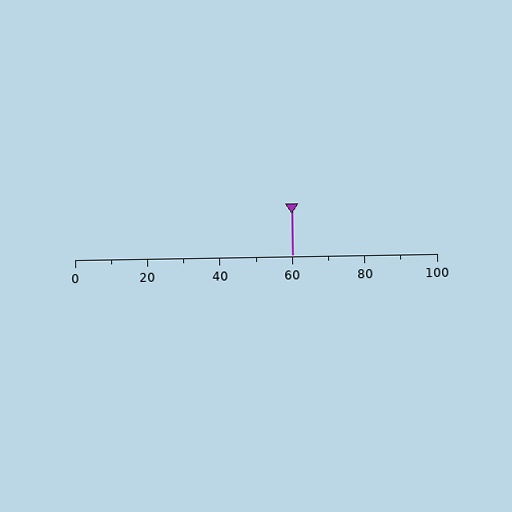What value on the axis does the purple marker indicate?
The marker indicates approximately 60.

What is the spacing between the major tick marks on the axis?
The major ticks are spaced 20 apart.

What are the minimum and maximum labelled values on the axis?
The axis runs from 0 to 100.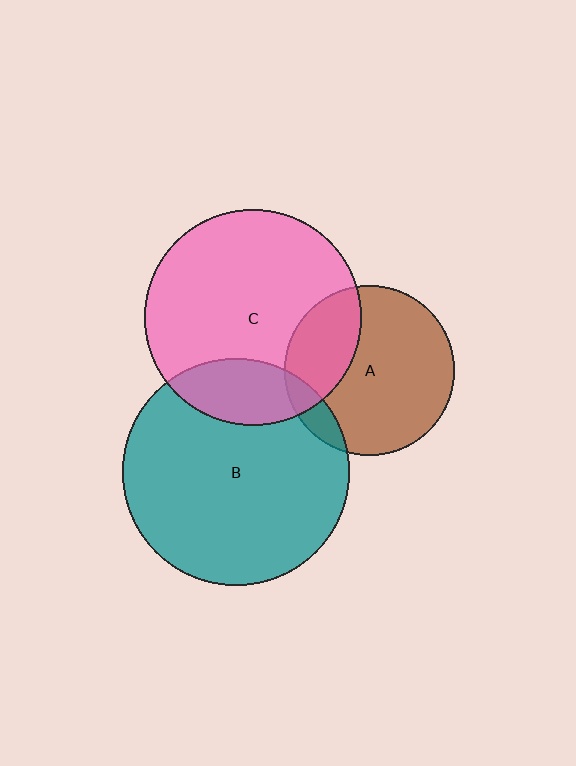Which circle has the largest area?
Circle B (teal).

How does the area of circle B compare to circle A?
Approximately 1.8 times.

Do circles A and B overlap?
Yes.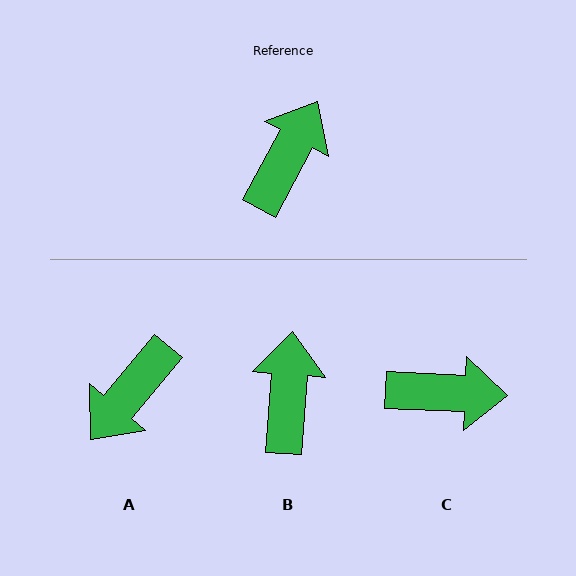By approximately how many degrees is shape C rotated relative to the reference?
Approximately 64 degrees clockwise.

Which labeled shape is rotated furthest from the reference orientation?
A, about 169 degrees away.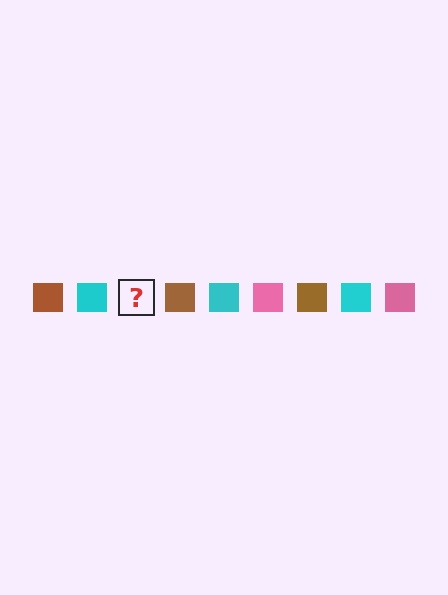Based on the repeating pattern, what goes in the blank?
The blank should be a pink square.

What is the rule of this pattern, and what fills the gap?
The rule is that the pattern cycles through brown, cyan, pink squares. The gap should be filled with a pink square.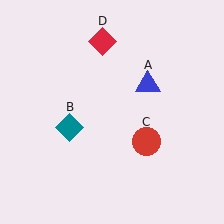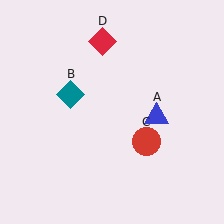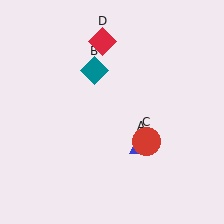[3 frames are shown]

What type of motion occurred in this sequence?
The blue triangle (object A), teal diamond (object B) rotated clockwise around the center of the scene.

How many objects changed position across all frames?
2 objects changed position: blue triangle (object A), teal diamond (object B).